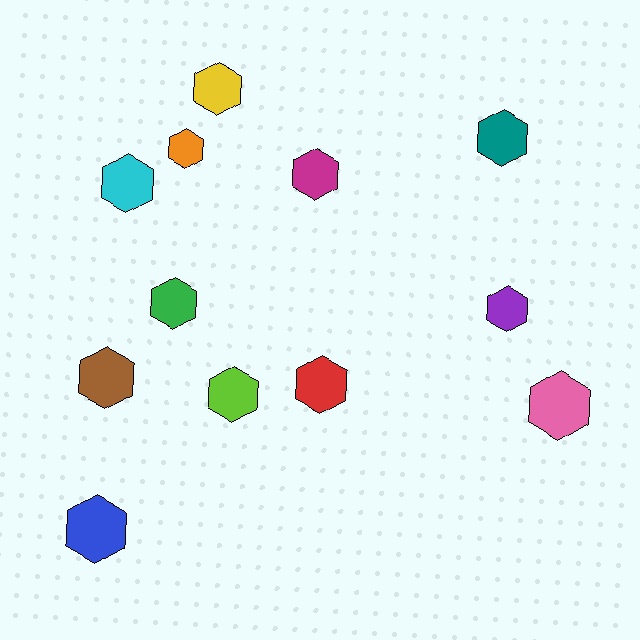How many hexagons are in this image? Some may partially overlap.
There are 12 hexagons.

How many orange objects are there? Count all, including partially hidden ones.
There is 1 orange object.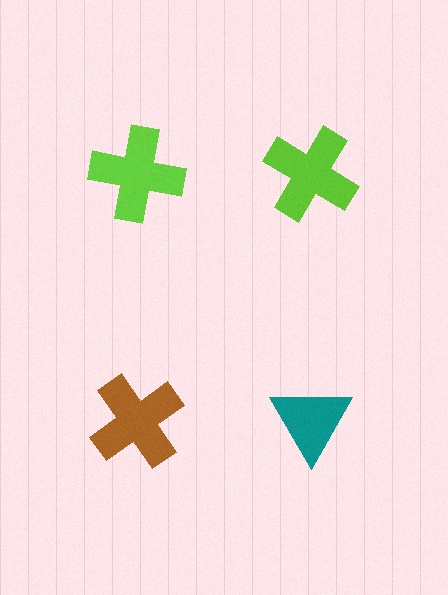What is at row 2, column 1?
A brown cross.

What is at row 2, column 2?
A teal triangle.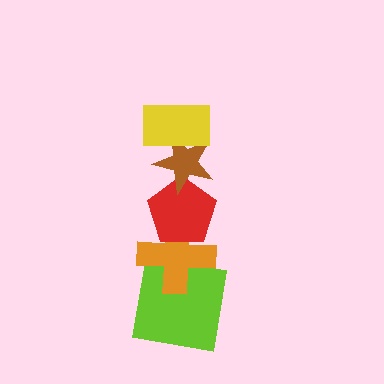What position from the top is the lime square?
The lime square is 5th from the top.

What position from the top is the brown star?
The brown star is 2nd from the top.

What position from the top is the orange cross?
The orange cross is 4th from the top.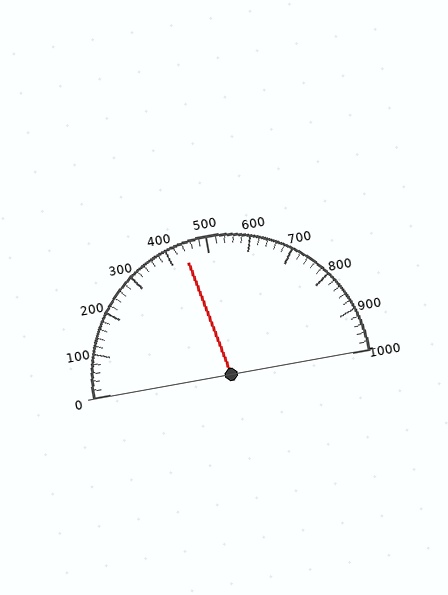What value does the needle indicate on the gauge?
The needle indicates approximately 440.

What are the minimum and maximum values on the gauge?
The gauge ranges from 0 to 1000.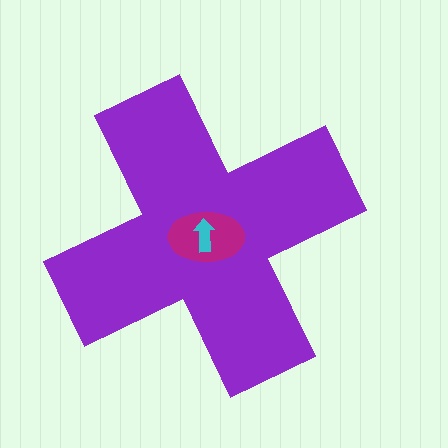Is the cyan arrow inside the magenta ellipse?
Yes.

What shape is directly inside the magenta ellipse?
The cyan arrow.